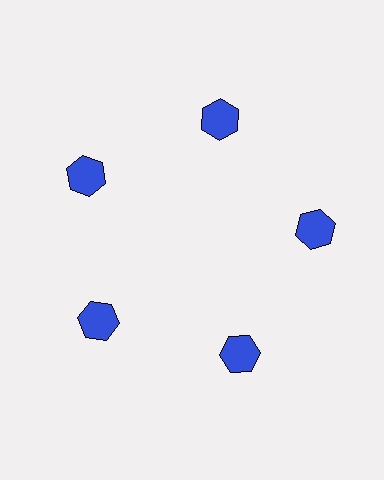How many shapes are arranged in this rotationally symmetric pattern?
There are 5 shapes, arranged in 5 groups of 1.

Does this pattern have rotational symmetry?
Yes, this pattern has 5-fold rotational symmetry. It looks the same after rotating 72 degrees around the center.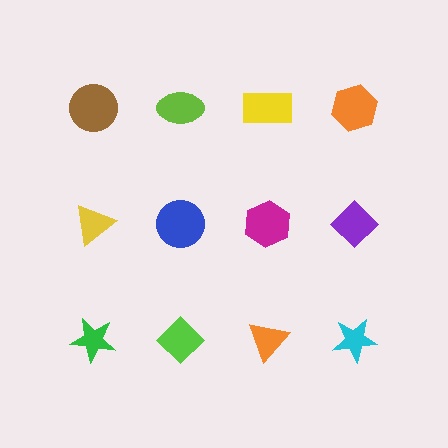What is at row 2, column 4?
A purple diamond.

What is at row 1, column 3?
A yellow rectangle.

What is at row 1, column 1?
A brown circle.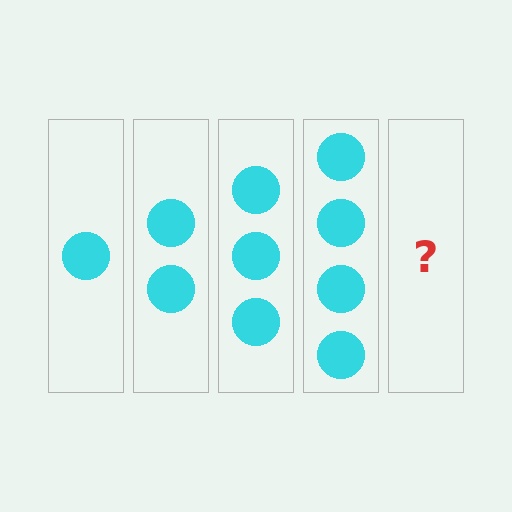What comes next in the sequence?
The next element should be 5 circles.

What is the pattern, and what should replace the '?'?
The pattern is that each step adds one more circle. The '?' should be 5 circles.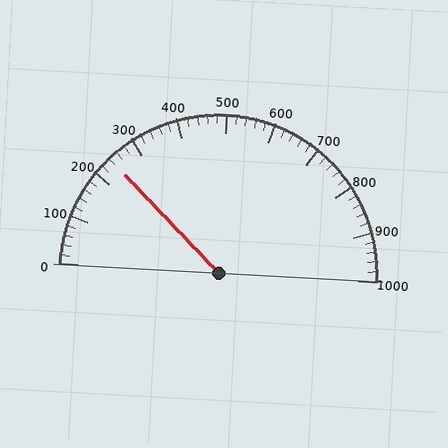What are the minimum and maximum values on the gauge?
The gauge ranges from 0 to 1000.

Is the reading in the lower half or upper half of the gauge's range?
The reading is in the lower half of the range (0 to 1000).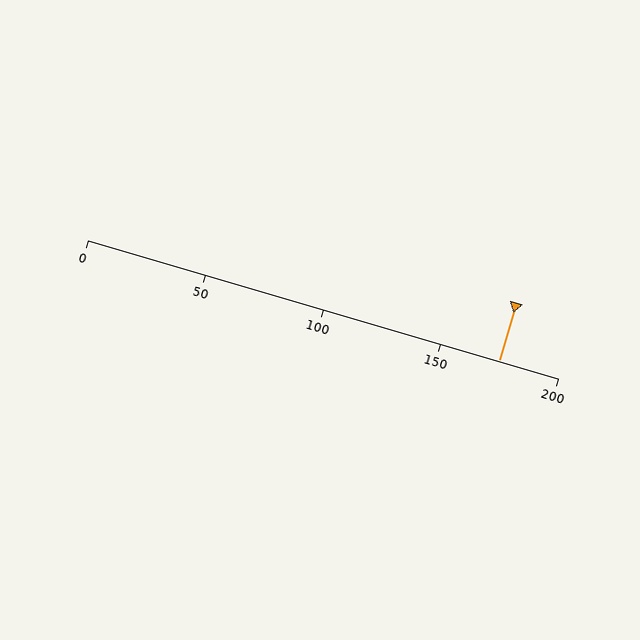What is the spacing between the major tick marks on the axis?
The major ticks are spaced 50 apart.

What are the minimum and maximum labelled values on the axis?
The axis runs from 0 to 200.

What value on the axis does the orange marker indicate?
The marker indicates approximately 175.